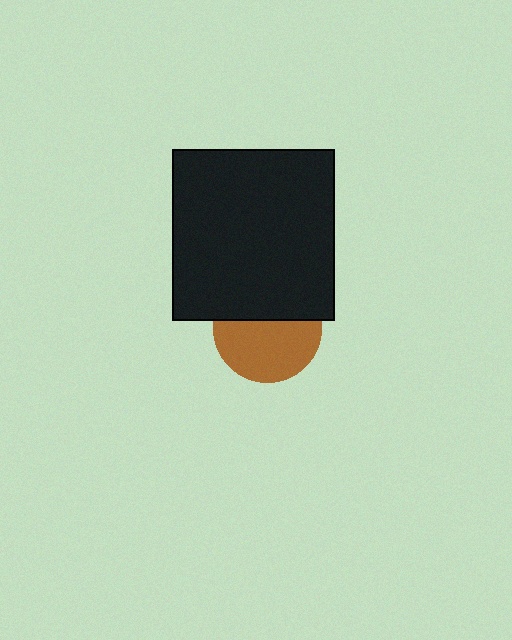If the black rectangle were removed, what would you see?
You would see the complete brown circle.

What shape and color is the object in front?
The object in front is a black rectangle.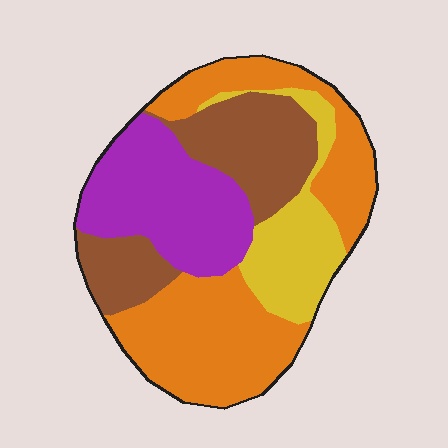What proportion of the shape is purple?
Purple covers roughly 25% of the shape.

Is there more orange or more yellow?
Orange.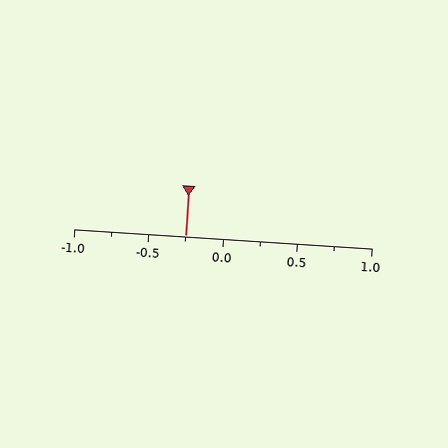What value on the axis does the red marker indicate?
The marker indicates approximately -0.25.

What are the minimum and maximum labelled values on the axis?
The axis runs from -1.0 to 1.0.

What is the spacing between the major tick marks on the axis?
The major ticks are spaced 0.5 apart.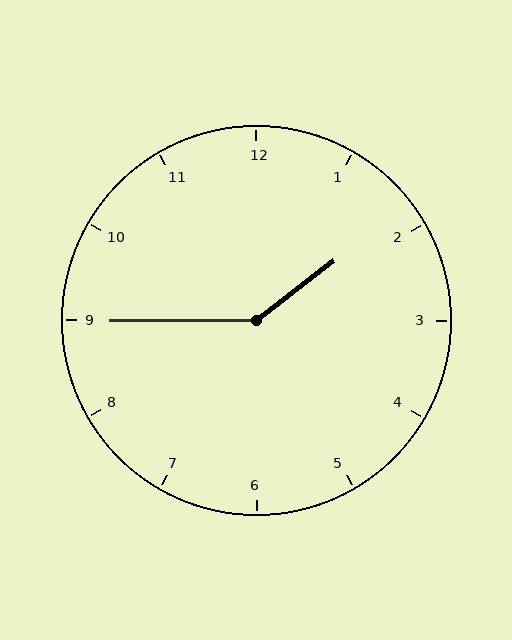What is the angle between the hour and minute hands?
Approximately 142 degrees.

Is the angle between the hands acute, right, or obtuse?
It is obtuse.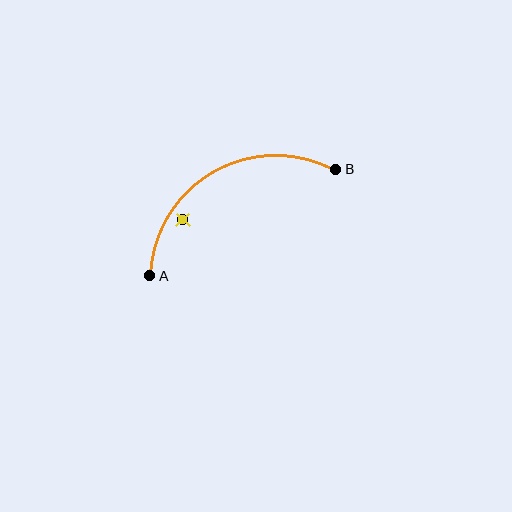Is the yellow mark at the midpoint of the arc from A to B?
No — the yellow mark does not lie on the arc at all. It sits slightly inside the curve.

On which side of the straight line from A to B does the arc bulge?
The arc bulges above the straight line connecting A and B.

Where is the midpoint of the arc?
The arc midpoint is the point on the curve farthest from the straight line joining A and B. It sits above that line.